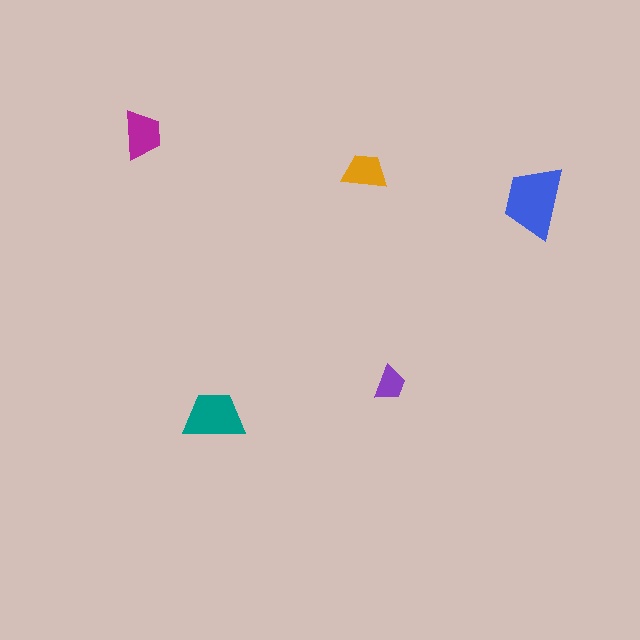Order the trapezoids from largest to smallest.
the blue one, the teal one, the magenta one, the orange one, the purple one.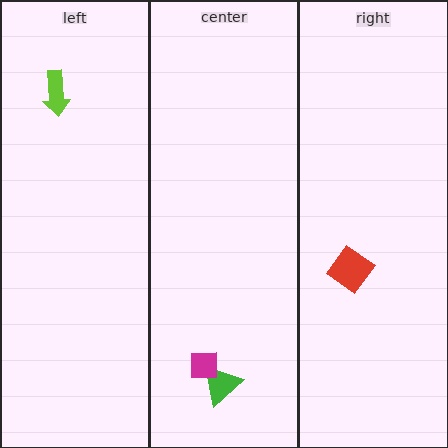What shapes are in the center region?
The green triangle, the magenta square.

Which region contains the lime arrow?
The left region.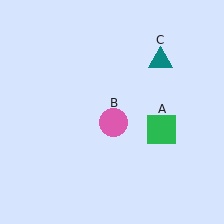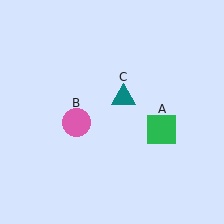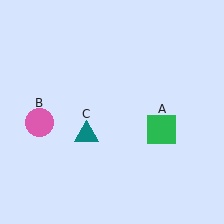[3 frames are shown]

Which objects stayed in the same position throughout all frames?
Green square (object A) remained stationary.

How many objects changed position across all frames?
2 objects changed position: pink circle (object B), teal triangle (object C).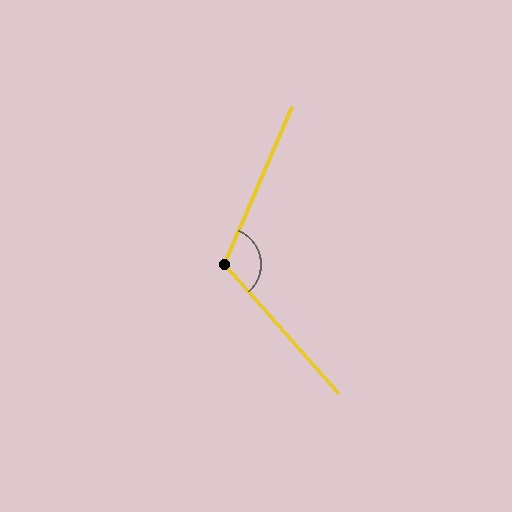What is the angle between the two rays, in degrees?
Approximately 115 degrees.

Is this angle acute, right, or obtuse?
It is obtuse.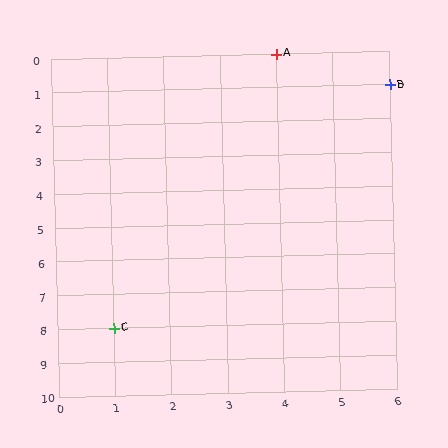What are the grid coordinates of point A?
Point A is at grid coordinates (4, 0).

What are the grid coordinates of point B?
Point B is at grid coordinates (6, 1).